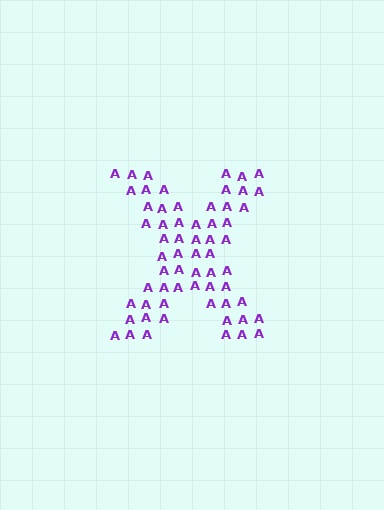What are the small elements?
The small elements are letter A's.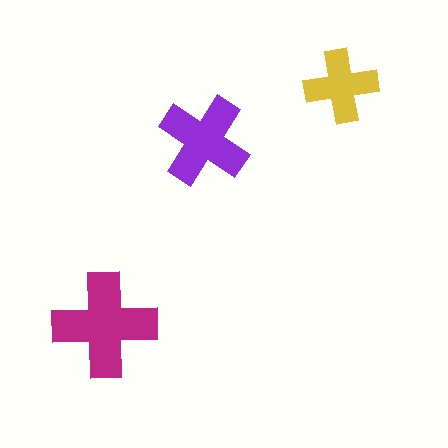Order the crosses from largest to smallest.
the magenta one, the purple one, the yellow one.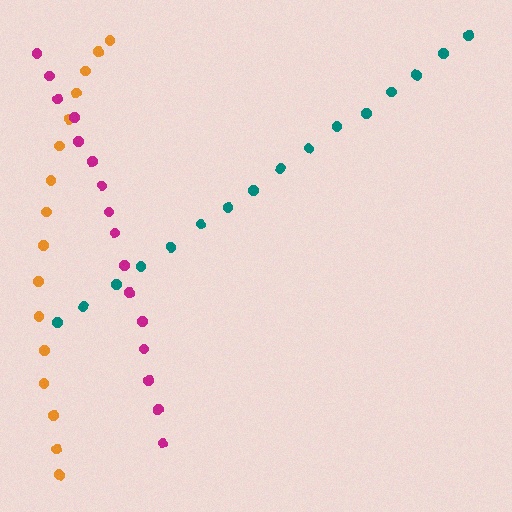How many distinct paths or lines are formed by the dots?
There are 3 distinct paths.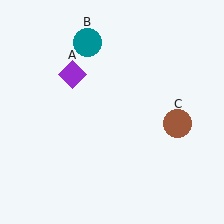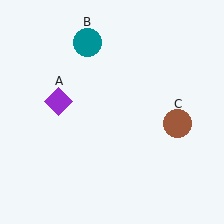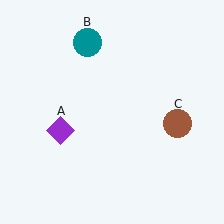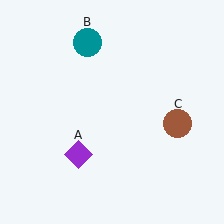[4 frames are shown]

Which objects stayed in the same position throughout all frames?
Teal circle (object B) and brown circle (object C) remained stationary.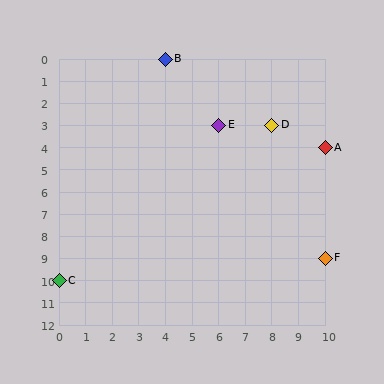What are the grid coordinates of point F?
Point F is at grid coordinates (10, 9).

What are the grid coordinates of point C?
Point C is at grid coordinates (0, 10).